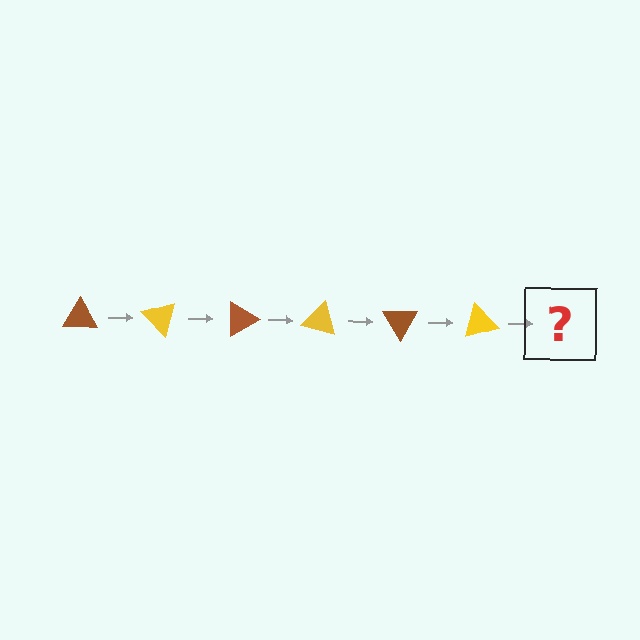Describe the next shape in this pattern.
It should be a brown triangle, rotated 270 degrees from the start.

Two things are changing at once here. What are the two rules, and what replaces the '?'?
The two rules are that it rotates 45 degrees each step and the color cycles through brown and yellow. The '?' should be a brown triangle, rotated 270 degrees from the start.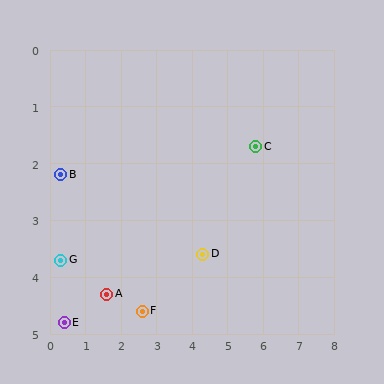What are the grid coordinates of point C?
Point C is at approximately (5.8, 1.7).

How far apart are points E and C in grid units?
Points E and C are about 6.2 grid units apart.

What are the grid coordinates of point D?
Point D is at approximately (4.3, 3.6).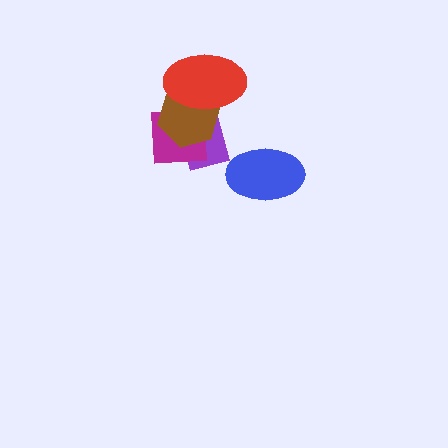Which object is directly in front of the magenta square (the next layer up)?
The brown hexagon is directly in front of the magenta square.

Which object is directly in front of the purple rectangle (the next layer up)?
The magenta square is directly in front of the purple rectangle.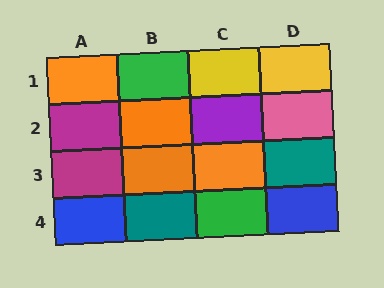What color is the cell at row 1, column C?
Yellow.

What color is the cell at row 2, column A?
Magenta.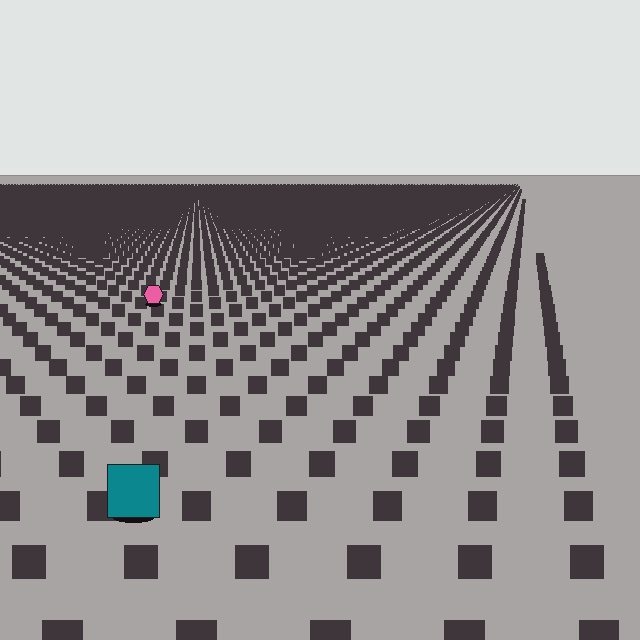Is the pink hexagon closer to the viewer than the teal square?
No. The teal square is closer — you can tell from the texture gradient: the ground texture is coarser near it.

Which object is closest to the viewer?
The teal square is closest. The texture marks near it are larger and more spread out.